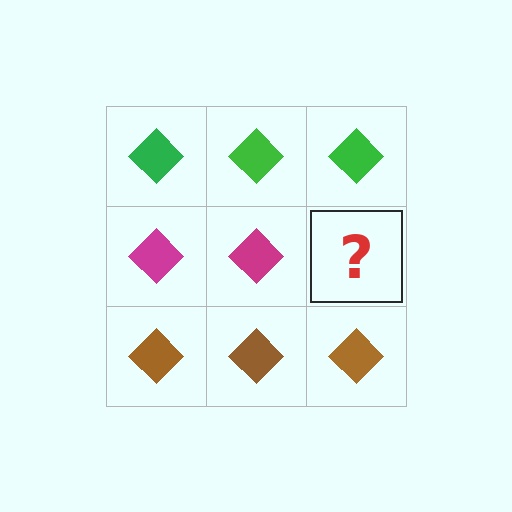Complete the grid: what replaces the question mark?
The question mark should be replaced with a magenta diamond.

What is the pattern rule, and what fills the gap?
The rule is that each row has a consistent color. The gap should be filled with a magenta diamond.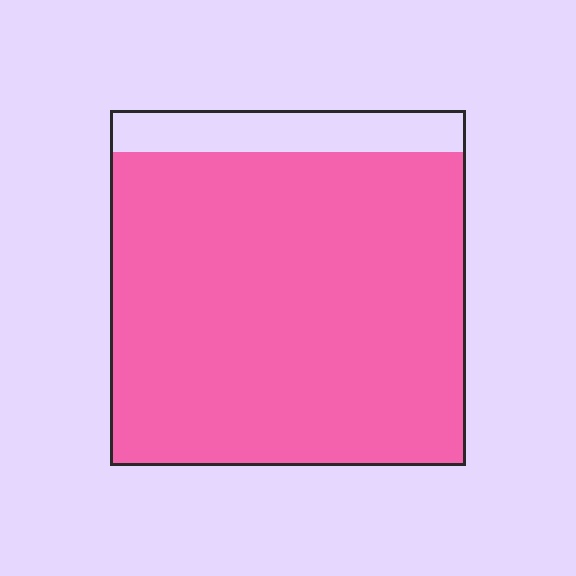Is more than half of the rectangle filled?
Yes.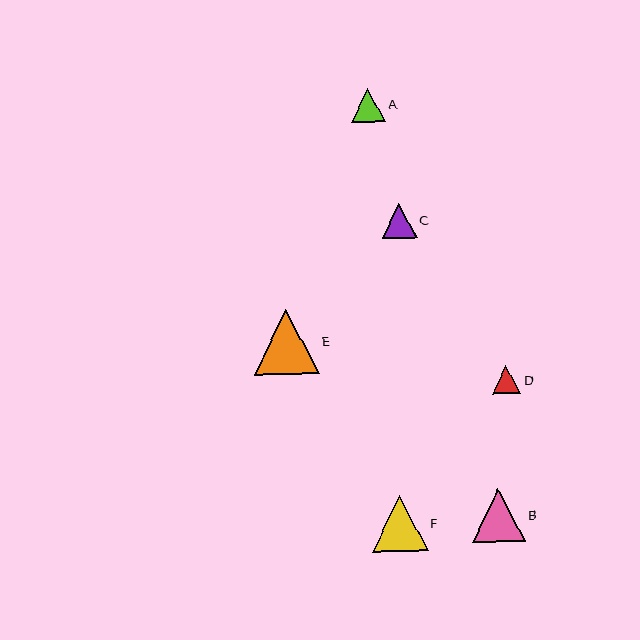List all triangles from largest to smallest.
From largest to smallest: E, F, B, C, A, D.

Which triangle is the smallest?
Triangle D is the smallest with a size of approximately 28 pixels.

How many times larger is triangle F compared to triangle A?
Triangle F is approximately 1.6 times the size of triangle A.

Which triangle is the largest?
Triangle E is the largest with a size of approximately 65 pixels.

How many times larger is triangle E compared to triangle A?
Triangle E is approximately 1.9 times the size of triangle A.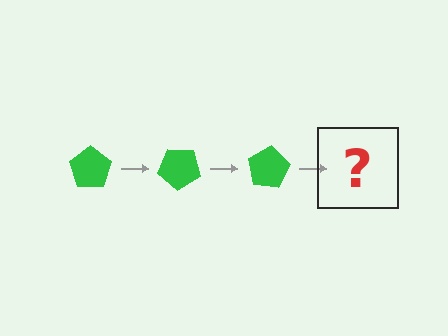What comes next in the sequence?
The next element should be a green pentagon rotated 120 degrees.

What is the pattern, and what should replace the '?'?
The pattern is that the pentagon rotates 40 degrees each step. The '?' should be a green pentagon rotated 120 degrees.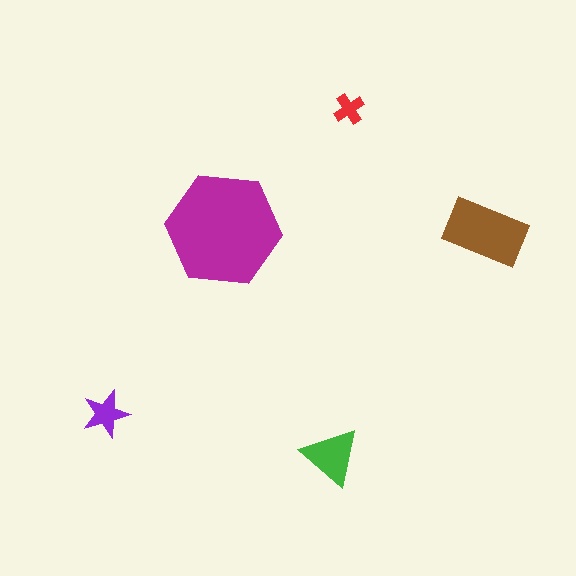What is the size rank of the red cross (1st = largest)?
5th.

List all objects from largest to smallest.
The magenta hexagon, the brown rectangle, the green triangle, the purple star, the red cross.